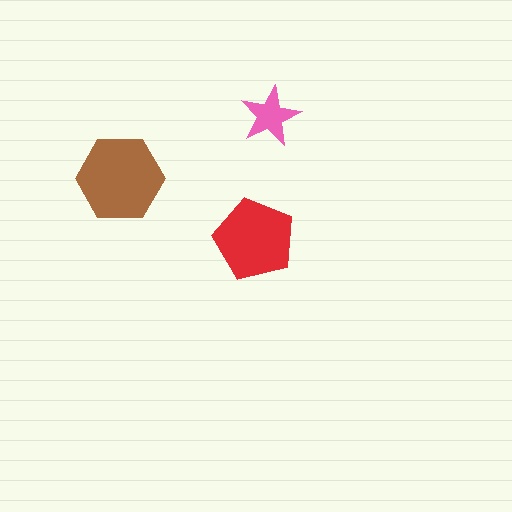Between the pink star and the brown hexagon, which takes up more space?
The brown hexagon.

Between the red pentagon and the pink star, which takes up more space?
The red pentagon.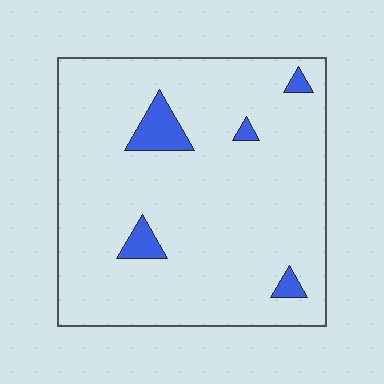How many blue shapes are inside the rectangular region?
5.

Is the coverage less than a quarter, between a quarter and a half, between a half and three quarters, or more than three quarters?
Less than a quarter.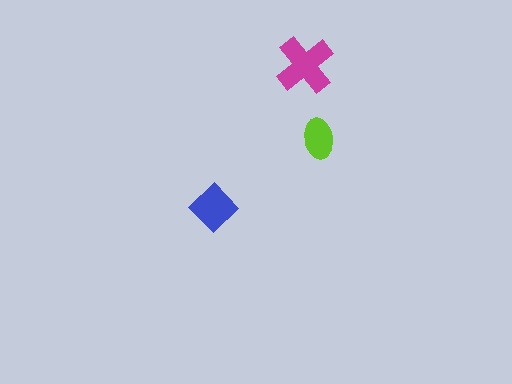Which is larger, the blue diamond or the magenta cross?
The magenta cross.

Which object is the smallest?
The lime ellipse.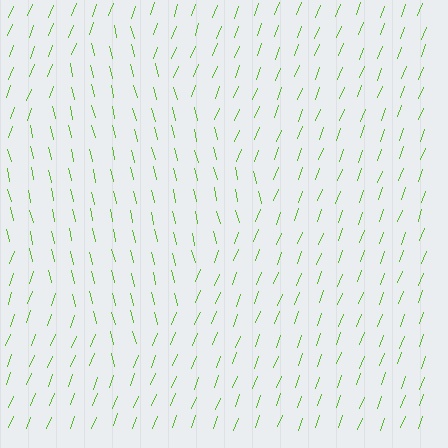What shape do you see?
I see a diamond.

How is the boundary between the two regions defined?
The boundary is defined purely by a change in line orientation (approximately 34 degrees difference). All lines are the same color and thickness.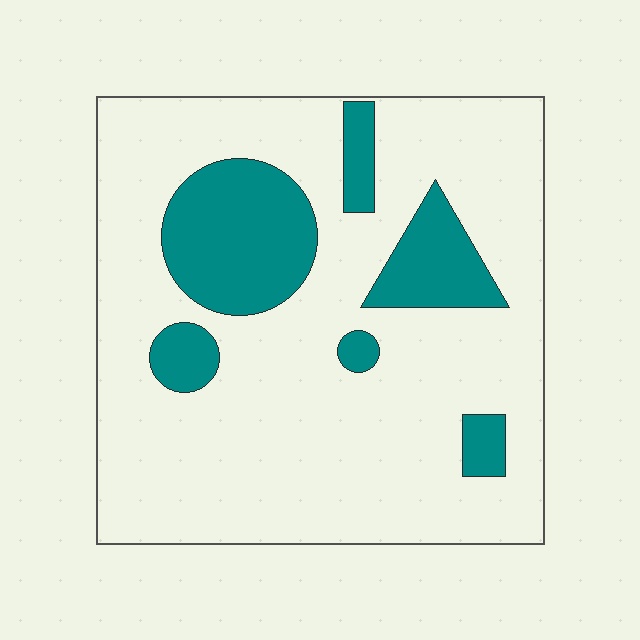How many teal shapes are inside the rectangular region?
6.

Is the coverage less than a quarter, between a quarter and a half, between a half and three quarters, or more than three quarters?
Less than a quarter.